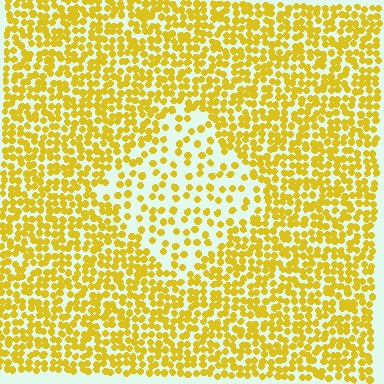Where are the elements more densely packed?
The elements are more densely packed outside the diamond boundary.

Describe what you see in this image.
The image contains small yellow elements arranged at two different densities. A diamond-shaped region is visible where the elements are less densely packed than the surrounding area.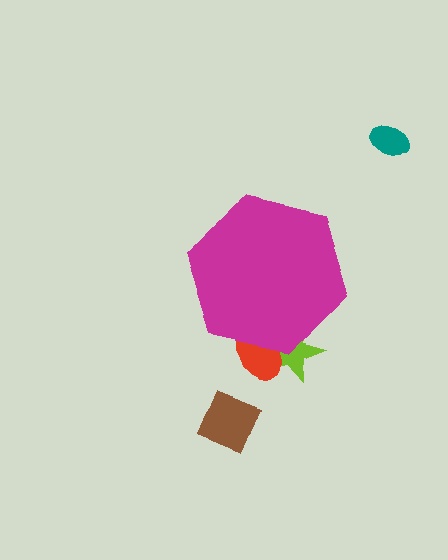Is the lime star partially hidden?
Yes, the lime star is partially hidden behind the magenta hexagon.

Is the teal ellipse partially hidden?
No, the teal ellipse is fully visible.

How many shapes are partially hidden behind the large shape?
2 shapes are partially hidden.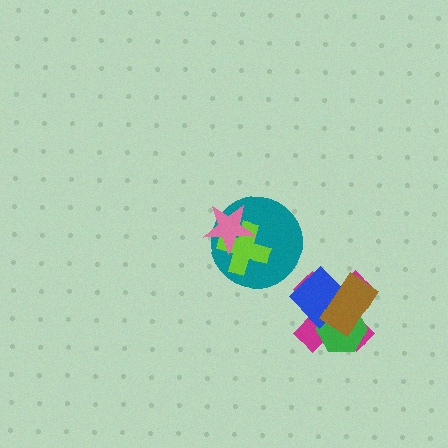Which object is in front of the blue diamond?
The brown rectangle is in front of the blue diamond.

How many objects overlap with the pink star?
2 objects overlap with the pink star.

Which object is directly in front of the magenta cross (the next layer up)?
The green hexagon is directly in front of the magenta cross.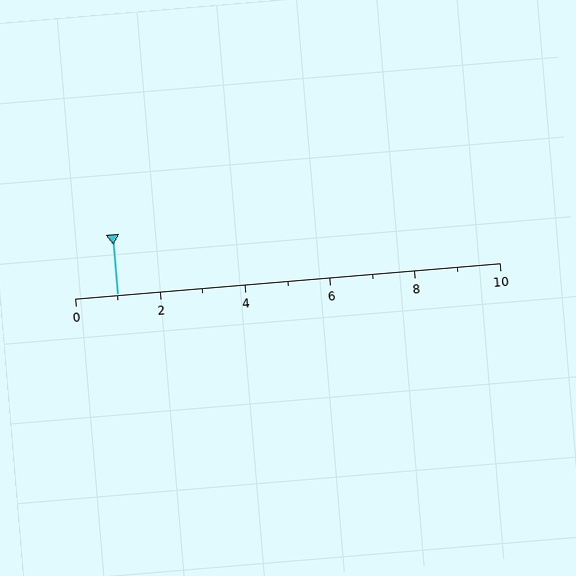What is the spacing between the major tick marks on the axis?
The major ticks are spaced 2 apart.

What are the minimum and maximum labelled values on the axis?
The axis runs from 0 to 10.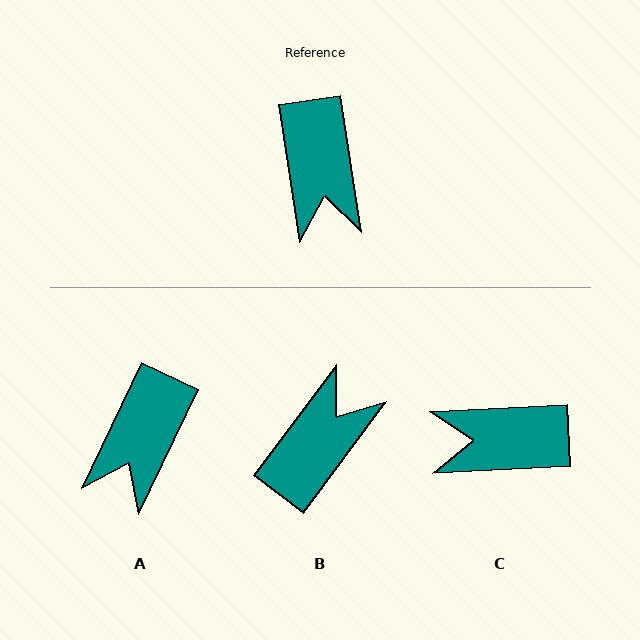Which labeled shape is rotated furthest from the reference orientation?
B, about 135 degrees away.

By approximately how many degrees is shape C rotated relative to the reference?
Approximately 96 degrees clockwise.